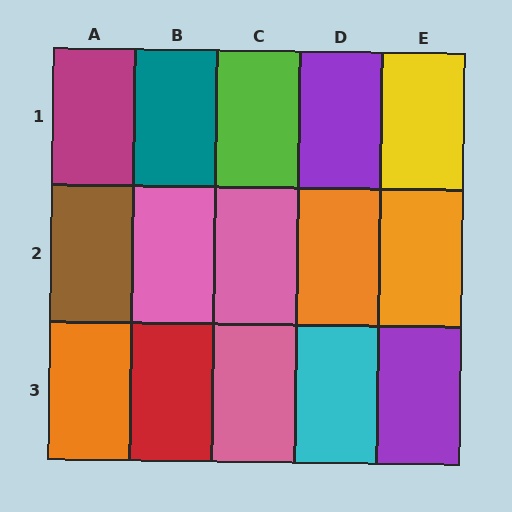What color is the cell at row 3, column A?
Orange.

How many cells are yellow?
1 cell is yellow.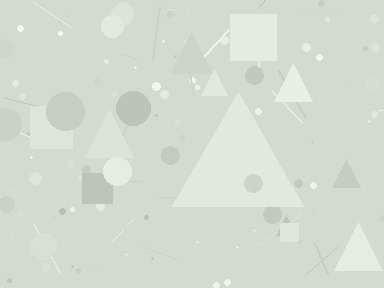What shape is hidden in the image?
A triangle is hidden in the image.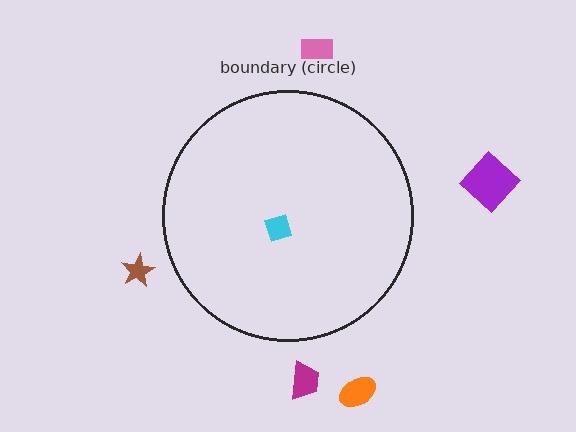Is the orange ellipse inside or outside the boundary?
Outside.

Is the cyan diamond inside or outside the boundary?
Inside.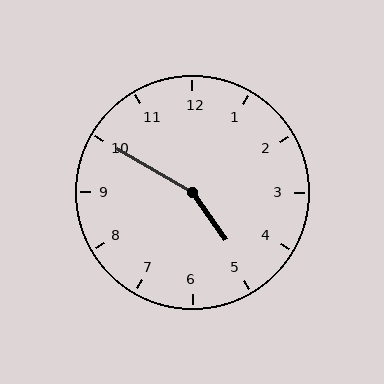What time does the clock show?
4:50.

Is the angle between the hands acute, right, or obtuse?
It is obtuse.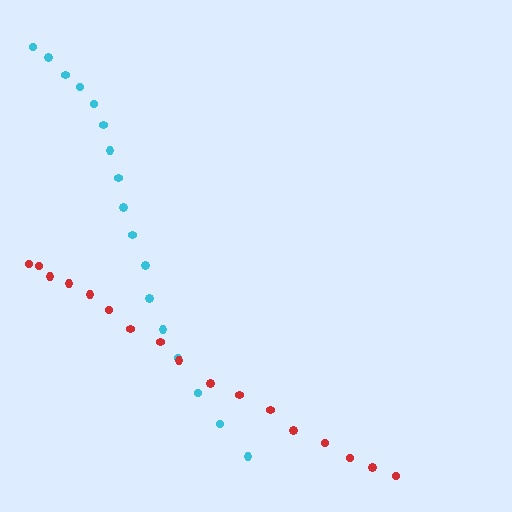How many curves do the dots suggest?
There are 2 distinct paths.